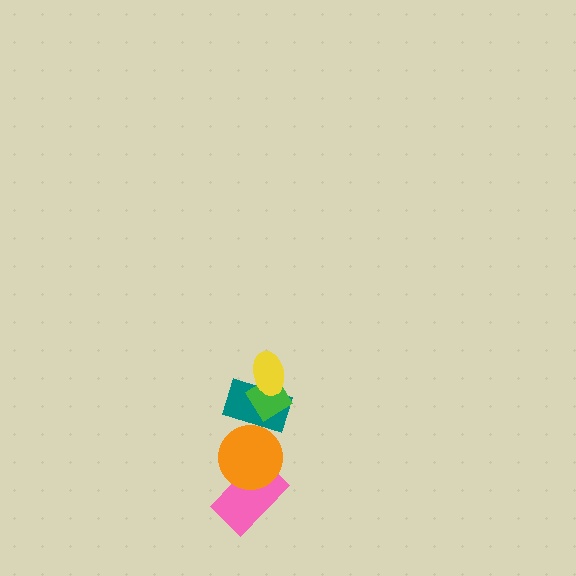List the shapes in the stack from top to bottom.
From top to bottom: the yellow ellipse, the green diamond, the teal rectangle, the orange circle, the pink rectangle.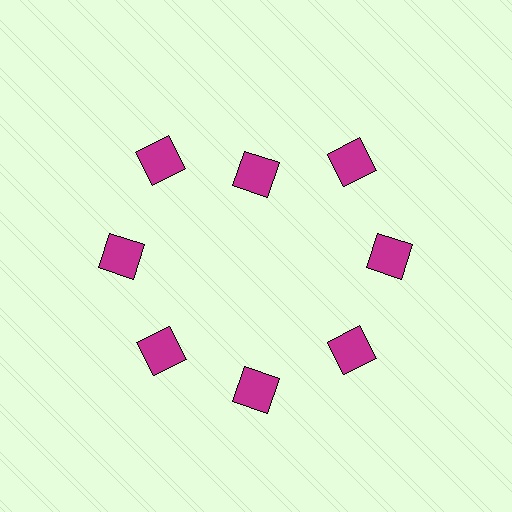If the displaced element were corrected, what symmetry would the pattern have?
It would have 8-fold rotational symmetry — the pattern would map onto itself every 45 degrees.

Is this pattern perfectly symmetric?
No. The 8 magenta squares are arranged in a ring, but one element near the 12 o'clock position is pulled inward toward the center, breaking the 8-fold rotational symmetry.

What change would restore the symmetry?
The symmetry would be restored by moving it outward, back onto the ring so that all 8 squares sit at equal angles and equal distance from the center.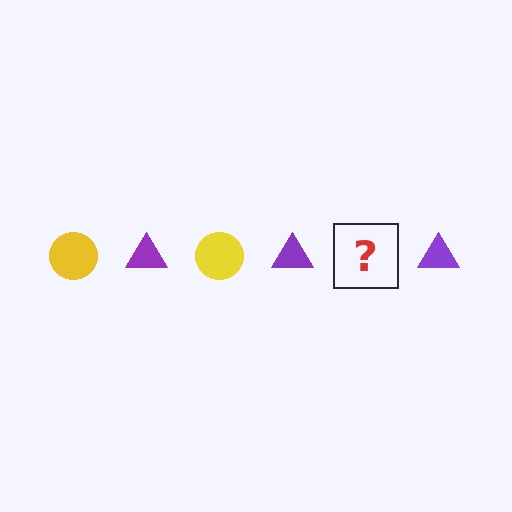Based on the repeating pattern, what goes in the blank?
The blank should be a yellow circle.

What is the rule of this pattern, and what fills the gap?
The rule is that the pattern alternates between yellow circle and purple triangle. The gap should be filled with a yellow circle.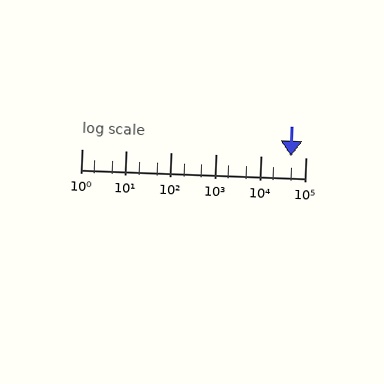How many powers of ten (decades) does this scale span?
The scale spans 5 decades, from 1 to 100000.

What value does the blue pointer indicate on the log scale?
The pointer indicates approximately 48000.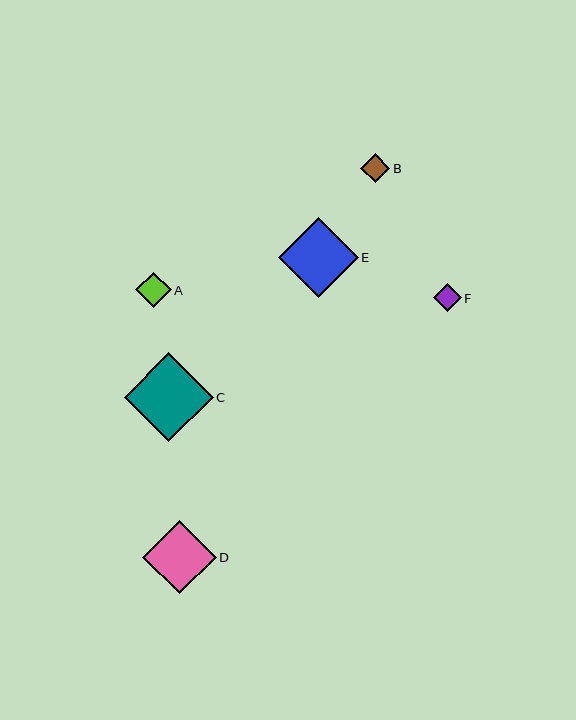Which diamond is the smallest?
Diamond F is the smallest with a size of approximately 28 pixels.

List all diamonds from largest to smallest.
From largest to smallest: C, E, D, A, B, F.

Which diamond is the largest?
Diamond C is the largest with a size of approximately 88 pixels.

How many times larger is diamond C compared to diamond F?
Diamond C is approximately 3.2 times the size of diamond F.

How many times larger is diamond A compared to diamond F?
Diamond A is approximately 1.3 times the size of diamond F.